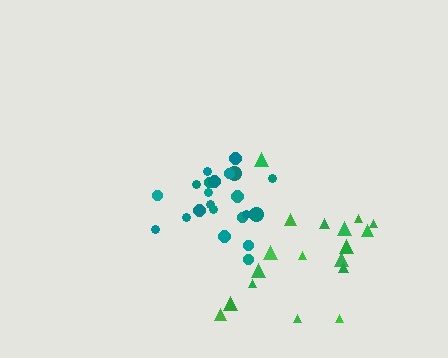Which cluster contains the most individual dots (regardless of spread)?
Teal (22).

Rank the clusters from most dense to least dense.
teal, green.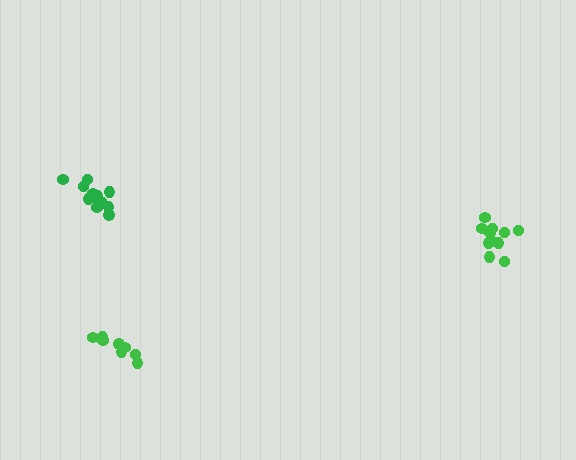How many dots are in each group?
Group 1: 12 dots, Group 2: 12 dots, Group 3: 8 dots (32 total).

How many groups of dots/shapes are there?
There are 3 groups.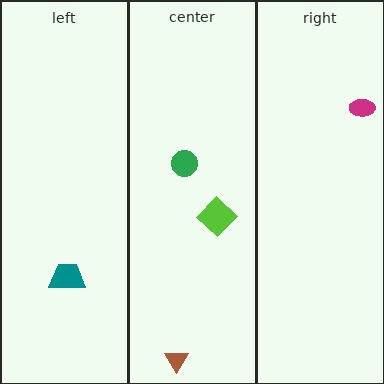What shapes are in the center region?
The brown triangle, the lime diamond, the green circle.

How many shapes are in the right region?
1.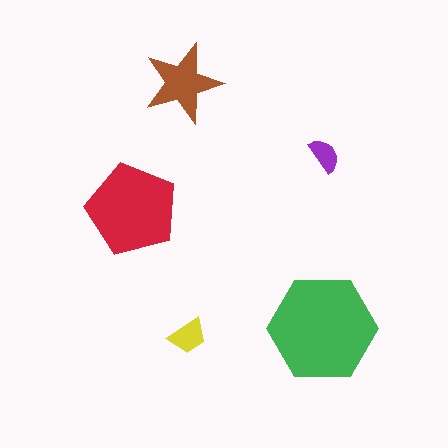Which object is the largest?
The green hexagon.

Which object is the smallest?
The purple semicircle.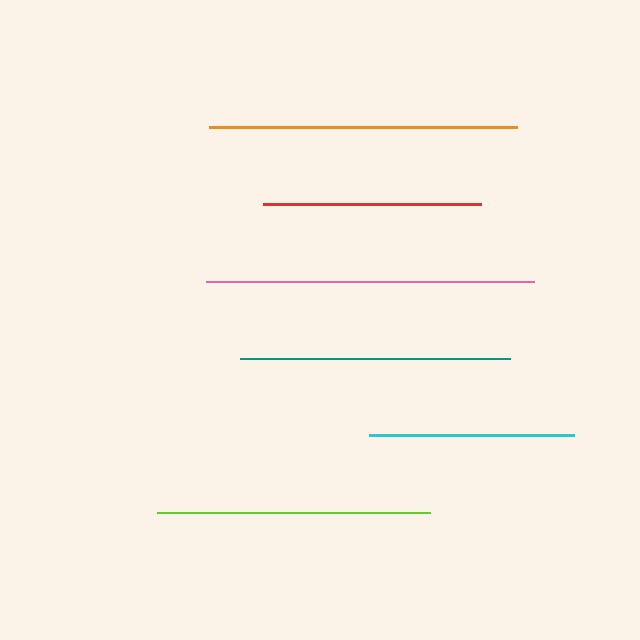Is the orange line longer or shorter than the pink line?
The pink line is longer than the orange line.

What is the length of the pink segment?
The pink segment is approximately 328 pixels long.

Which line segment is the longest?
The pink line is the longest at approximately 328 pixels.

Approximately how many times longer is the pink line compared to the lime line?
The pink line is approximately 1.2 times the length of the lime line.